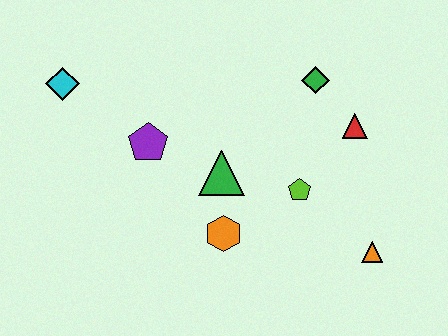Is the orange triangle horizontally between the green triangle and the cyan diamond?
No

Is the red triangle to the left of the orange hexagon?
No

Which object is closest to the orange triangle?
The lime pentagon is closest to the orange triangle.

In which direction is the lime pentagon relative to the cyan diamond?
The lime pentagon is to the right of the cyan diamond.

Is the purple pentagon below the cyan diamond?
Yes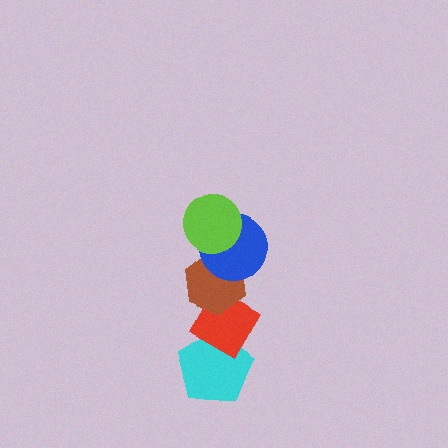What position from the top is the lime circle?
The lime circle is 1st from the top.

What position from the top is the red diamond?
The red diamond is 4th from the top.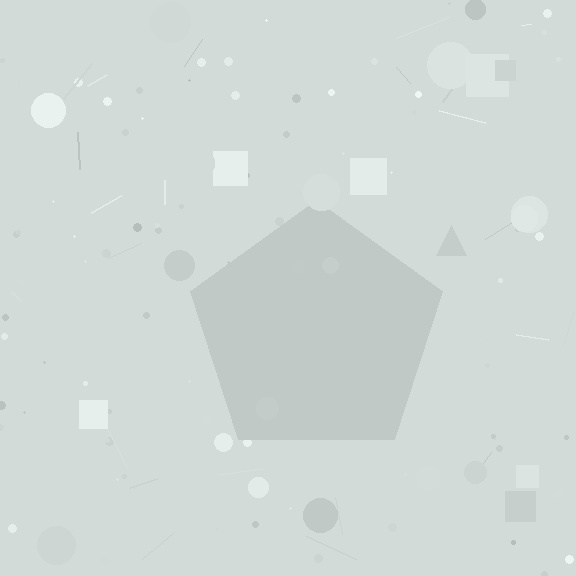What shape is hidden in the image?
A pentagon is hidden in the image.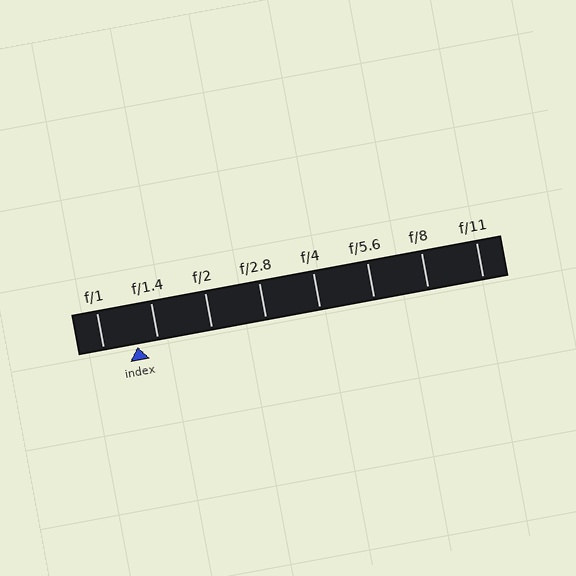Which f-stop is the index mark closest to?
The index mark is closest to f/1.4.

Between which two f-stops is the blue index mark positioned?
The index mark is between f/1 and f/1.4.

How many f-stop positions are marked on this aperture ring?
There are 8 f-stop positions marked.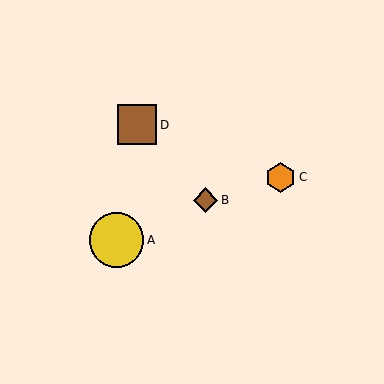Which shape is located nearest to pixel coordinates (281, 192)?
The orange hexagon (labeled C) at (281, 178) is nearest to that location.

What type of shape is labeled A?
Shape A is a yellow circle.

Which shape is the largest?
The yellow circle (labeled A) is the largest.